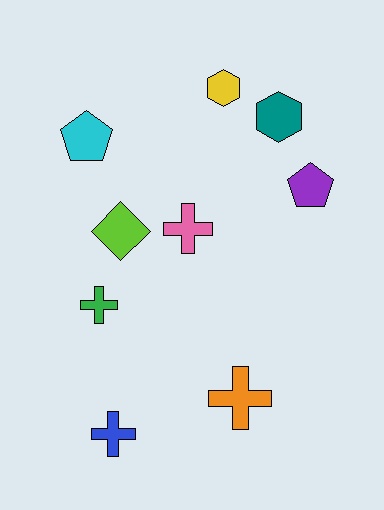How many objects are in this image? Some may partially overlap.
There are 9 objects.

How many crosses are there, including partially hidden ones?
There are 4 crosses.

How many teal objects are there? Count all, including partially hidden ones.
There is 1 teal object.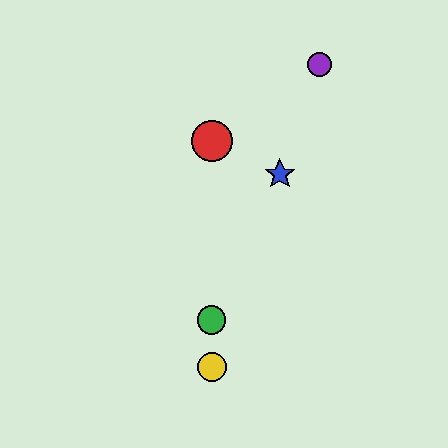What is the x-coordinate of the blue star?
The blue star is at x≈280.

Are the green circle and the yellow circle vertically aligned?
Yes, both are at x≈212.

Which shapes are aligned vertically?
The red circle, the green circle, the yellow circle are aligned vertically.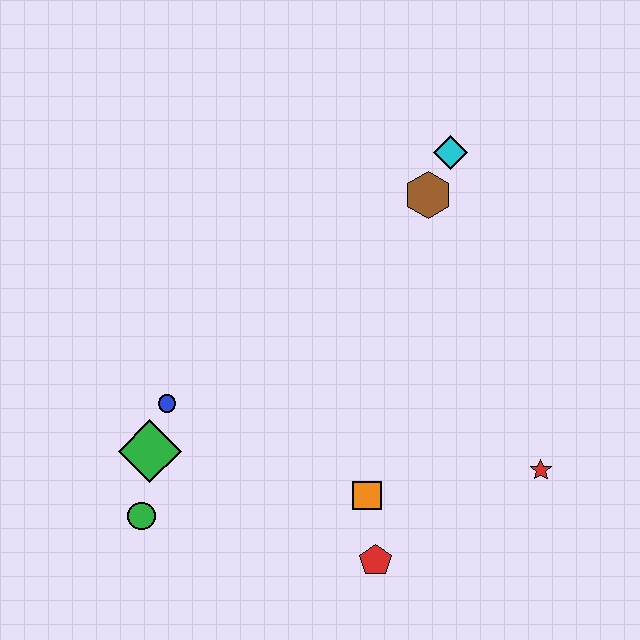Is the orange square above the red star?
No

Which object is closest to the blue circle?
The green diamond is closest to the blue circle.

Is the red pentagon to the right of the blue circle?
Yes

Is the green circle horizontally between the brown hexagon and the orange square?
No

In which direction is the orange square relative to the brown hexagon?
The orange square is below the brown hexagon.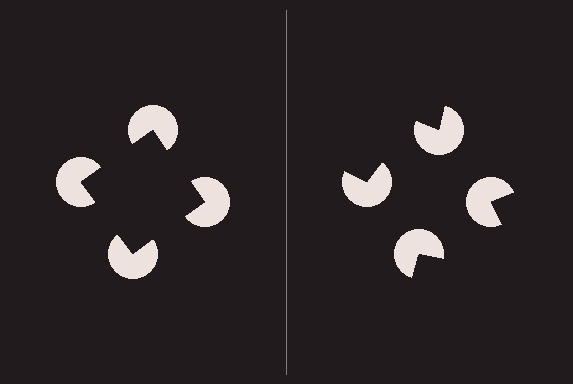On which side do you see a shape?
An illusory square appears on the left side. On the right side the wedge cuts are rotated, so no coherent shape forms.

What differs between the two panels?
The pac-man discs are positioned identically on both sides; only the wedge orientations differ. On the left they align to a square; on the right they are misaligned.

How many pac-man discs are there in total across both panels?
8 — 4 on each side.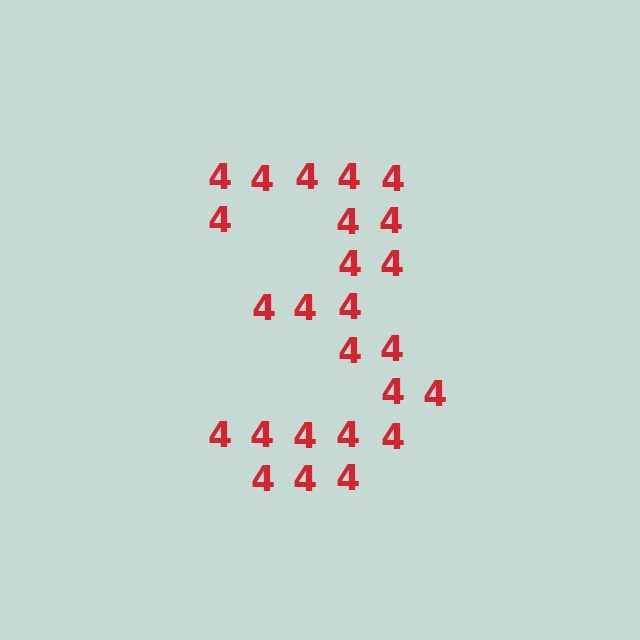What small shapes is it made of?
It is made of small digit 4's.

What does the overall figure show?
The overall figure shows the digit 3.